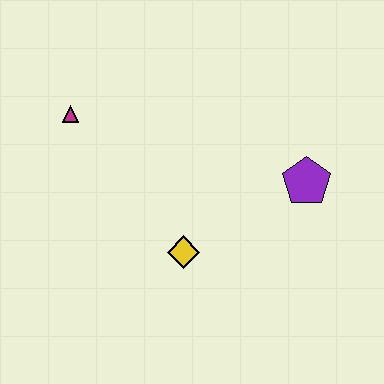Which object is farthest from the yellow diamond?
The magenta triangle is farthest from the yellow diamond.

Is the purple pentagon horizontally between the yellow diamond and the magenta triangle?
No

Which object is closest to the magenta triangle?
The yellow diamond is closest to the magenta triangle.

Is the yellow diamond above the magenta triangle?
No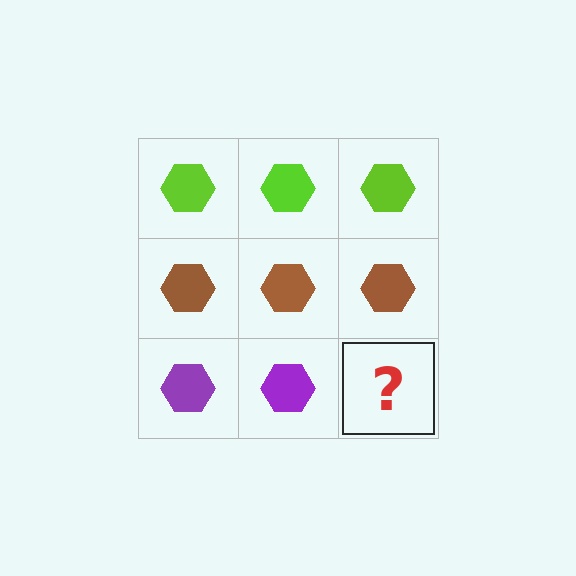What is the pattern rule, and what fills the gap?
The rule is that each row has a consistent color. The gap should be filled with a purple hexagon.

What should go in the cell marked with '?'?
The missing cell should contain a purple hexagon.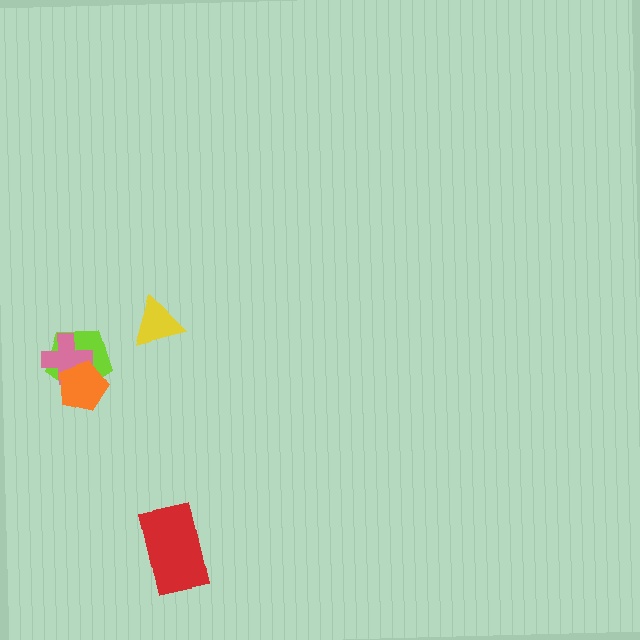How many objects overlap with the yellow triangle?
0 objects overlap with the yellow triangle.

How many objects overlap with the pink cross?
2 objects overlap with the pink cross.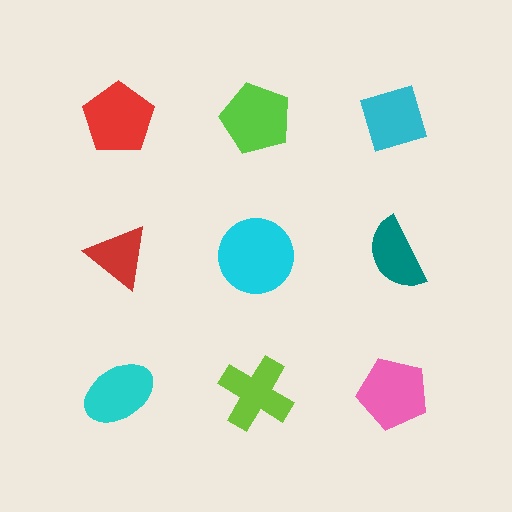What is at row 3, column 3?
A pink pentagon.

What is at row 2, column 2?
A cyan circle.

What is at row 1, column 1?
A red pentagon.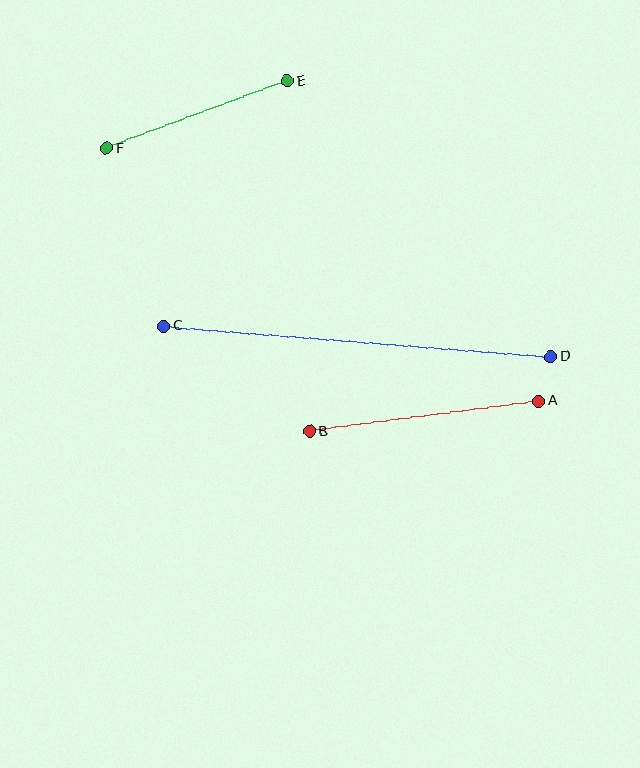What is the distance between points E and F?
The distance is approximately 193 pixels.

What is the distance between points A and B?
The distance is approximately 231 pixels.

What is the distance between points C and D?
The distance is approximately 388 pixels.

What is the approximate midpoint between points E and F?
The midpoint is at approximately (197, 115) pixels.